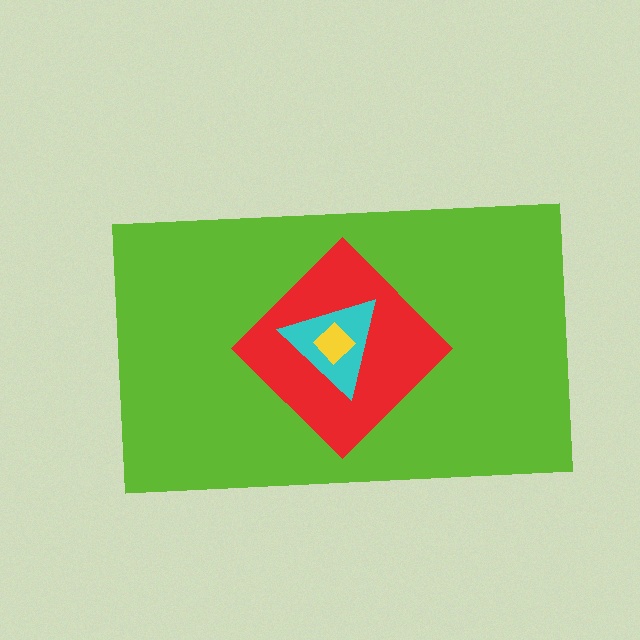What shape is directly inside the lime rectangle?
The red diamond.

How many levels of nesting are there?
4.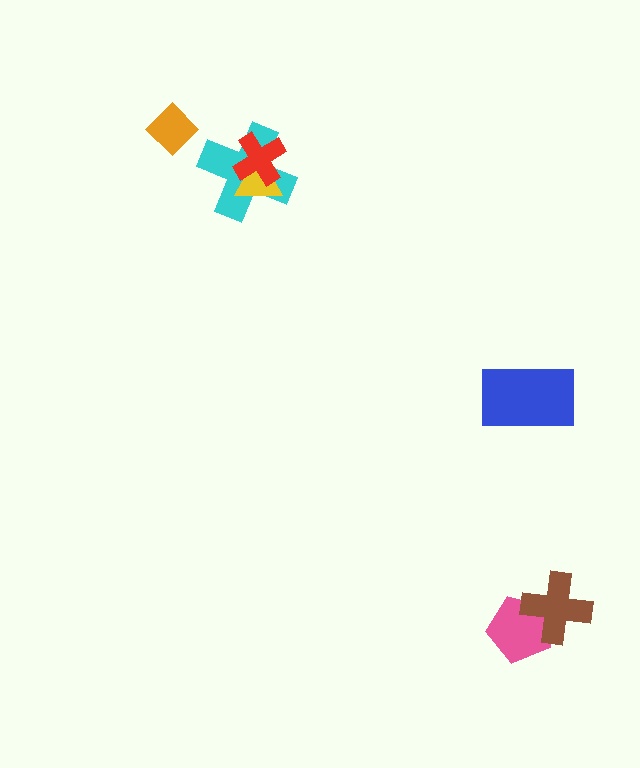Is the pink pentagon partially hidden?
Yes, it is partially covered by another shape.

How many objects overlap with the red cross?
2 objects overlap with the red cross.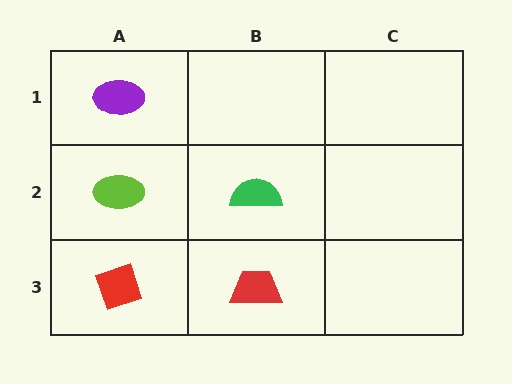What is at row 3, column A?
A red diamond.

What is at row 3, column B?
A red trapezoid.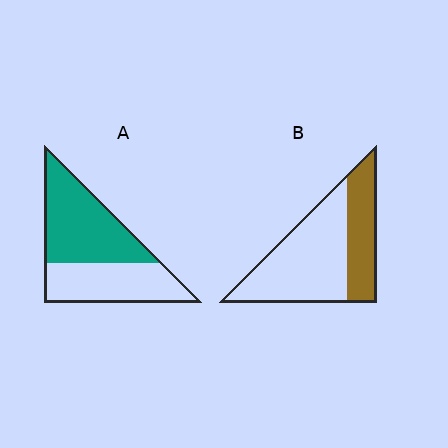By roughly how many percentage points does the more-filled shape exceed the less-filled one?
By roughly 20 percentage points (A over B).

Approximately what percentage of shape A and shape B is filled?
A is approximately 55% and B is approximately 35%.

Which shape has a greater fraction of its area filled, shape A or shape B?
Shape A.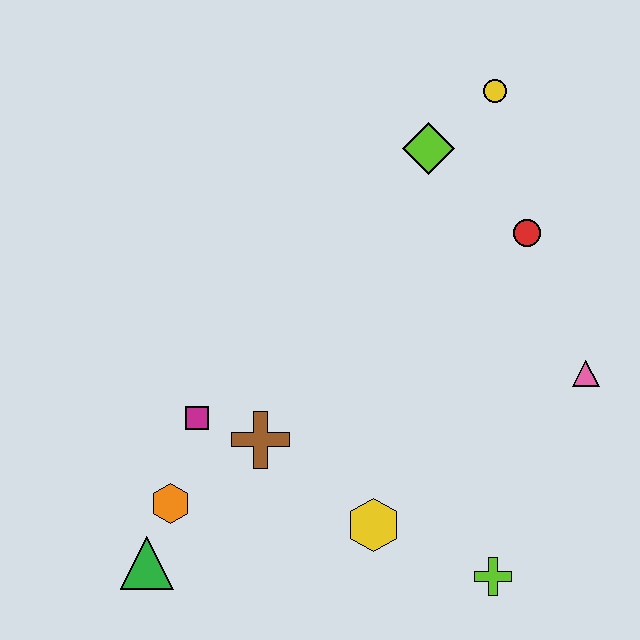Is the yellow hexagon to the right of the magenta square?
Yes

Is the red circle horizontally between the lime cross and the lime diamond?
No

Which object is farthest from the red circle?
The green triangle is farthest from the red circle.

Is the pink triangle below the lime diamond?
Yes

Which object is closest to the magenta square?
The brown cross is closest to the magenta square.